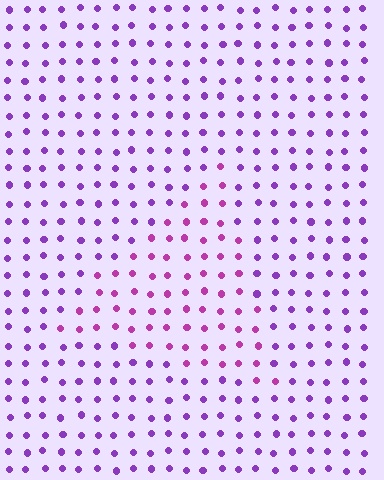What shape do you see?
I see a triangle.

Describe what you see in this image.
The image is filled with small purple elements in a uniform arrangement. A triangle-shaped region is visible where the elements are tinted to a slightly different hue, forming a subtle color boundary.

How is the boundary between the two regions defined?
The boundary is defined purely by a slight shift in hue (about 32 degrees). Spacing, size, and orientation are identical on both sides.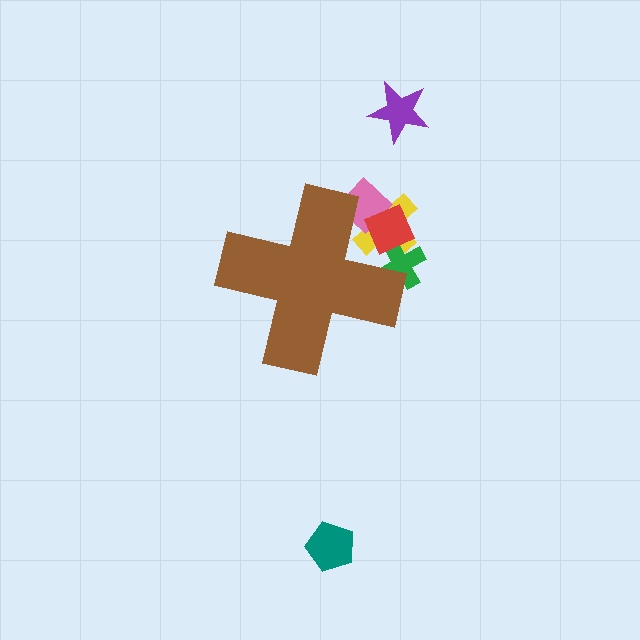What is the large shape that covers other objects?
A brown cross.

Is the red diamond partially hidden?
Yes, the red diamond is partially hidden behind the brown cross.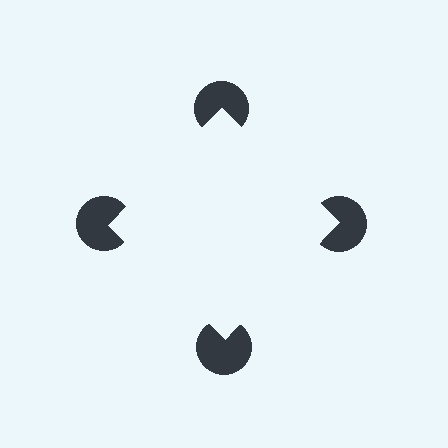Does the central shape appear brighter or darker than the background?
It typically appears slightly brighter than the background, even though no actual brightness change is drawn.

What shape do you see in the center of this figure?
An illusory square — its edges are inferred from the aligned wedge cuts in the pac-man discs, not physically drawn.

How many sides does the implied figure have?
4 sides.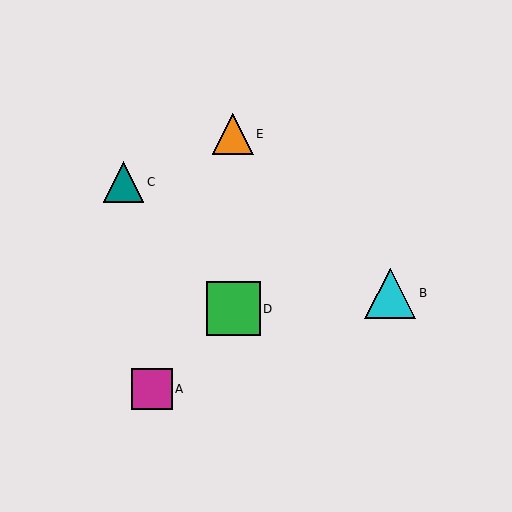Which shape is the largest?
The green square (labeled D) is the largest.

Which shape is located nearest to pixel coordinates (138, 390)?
The magenta square (labeled A) at (152, 389) is nearest to that location.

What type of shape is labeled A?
Shape A is a magenta square.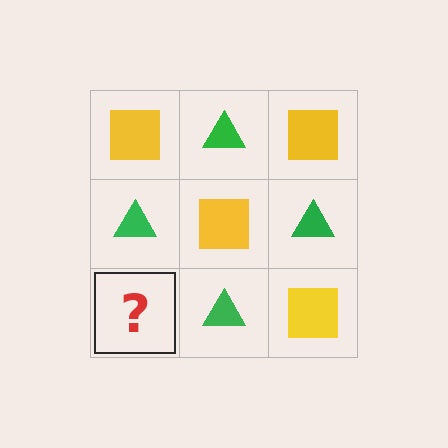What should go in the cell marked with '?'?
The missing cell should contain a yellow square.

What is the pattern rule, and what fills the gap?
The rule is that it alternates yellow square and green triangle in a checkerboard pattern. The gap should be filled with a yellow square.